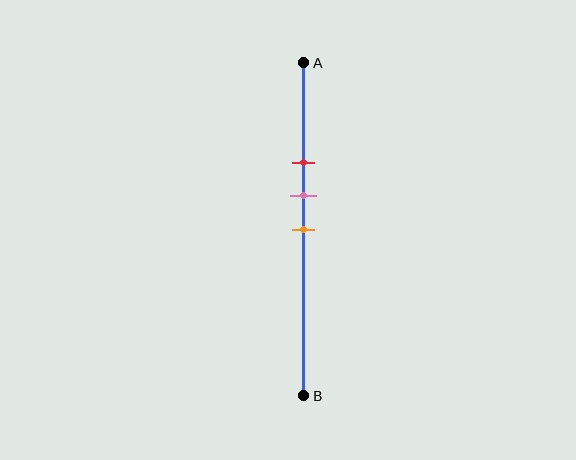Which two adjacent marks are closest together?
The pink and orange marks are the closest adjacent pair.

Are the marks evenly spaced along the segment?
Yes, the marks are approximately evenly spaced.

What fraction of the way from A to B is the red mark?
The red mark is approximately 30% (0.3) of the way from A to B.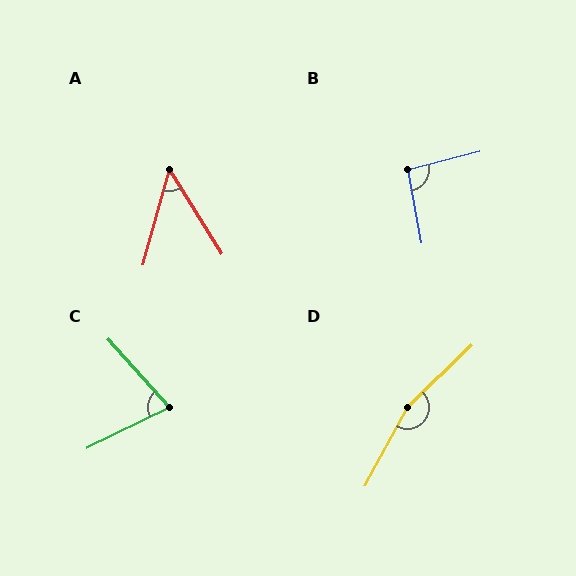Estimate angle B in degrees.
Approximately 95 degrees.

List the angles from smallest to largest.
A (47°), C (74°), B (95°), D (163°).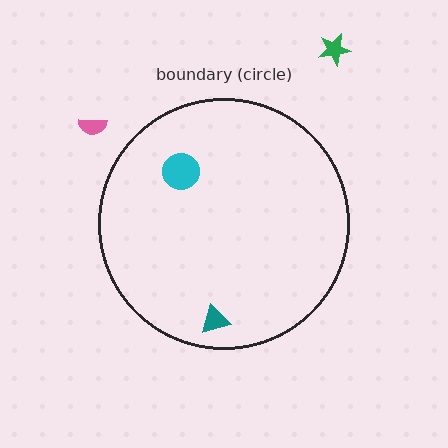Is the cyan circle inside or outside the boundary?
Inside.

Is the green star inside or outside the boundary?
Outside.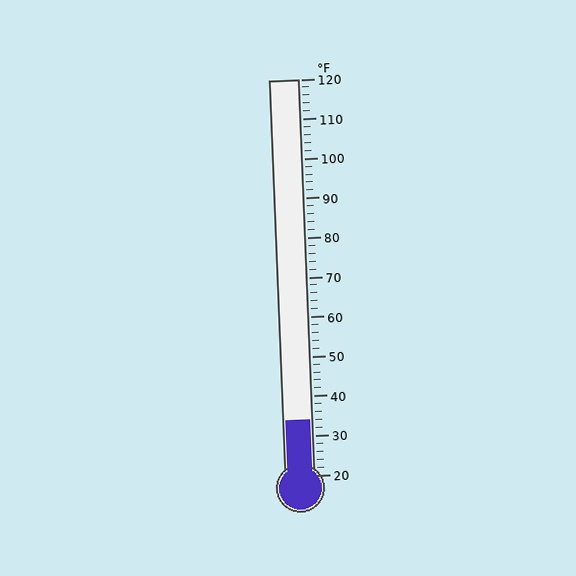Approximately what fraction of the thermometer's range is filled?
The thermometer is filled to approximately 15% of its range.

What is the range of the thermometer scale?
The thermometer scale ranges from 20°F to 120°F.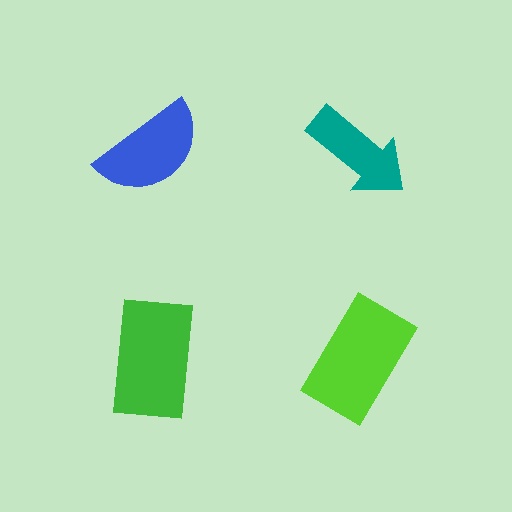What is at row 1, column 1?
A blue semicircle.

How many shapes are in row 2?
2 shapes.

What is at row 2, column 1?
A green rectangle.